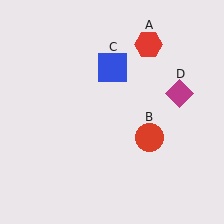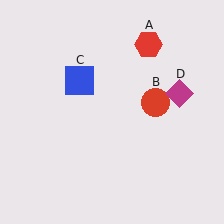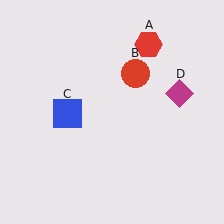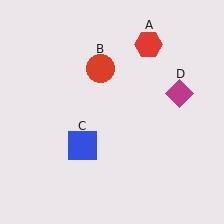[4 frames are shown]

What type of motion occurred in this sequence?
The red circle (object B), blue square (object C) rotated counterclockwise around the center of the scene.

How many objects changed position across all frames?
2 objects changed position: red circle (object B), blue square (object C).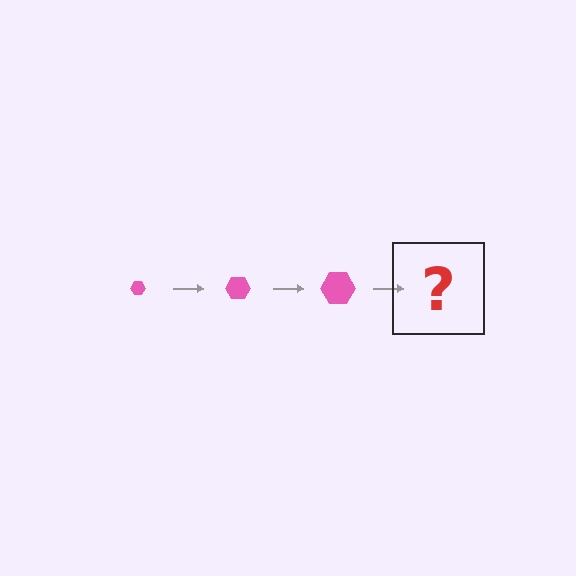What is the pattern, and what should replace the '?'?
The pattern is that the hexagon gets progressively larger each step. The '?' should be a pink hexagon, larger than the previous one.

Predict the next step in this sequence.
The next step is a pink hexagon, larger than the previous one.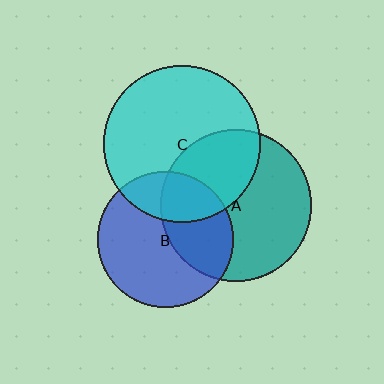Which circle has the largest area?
Circle C (cyan).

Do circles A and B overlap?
Yes.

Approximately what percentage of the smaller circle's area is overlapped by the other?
Approximately 40%.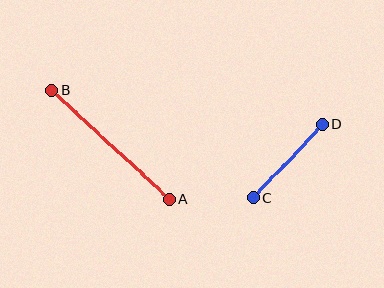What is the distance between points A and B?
The distance is approximately 160 pixels.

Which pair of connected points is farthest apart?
Points A and B are farthest apart.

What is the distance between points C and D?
The distance is approximately 101 pixels.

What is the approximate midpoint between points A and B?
The midpoint is at approximately (111, 144) pixels.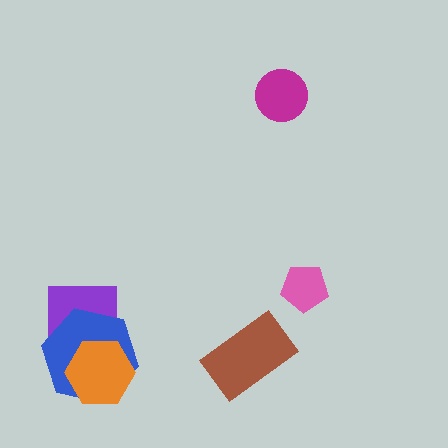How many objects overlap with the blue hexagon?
2 objects overlap with the blue hexagon.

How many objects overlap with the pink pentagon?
0 objects overlap with the pink pentagon.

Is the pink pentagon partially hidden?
No, no other shape covers it.